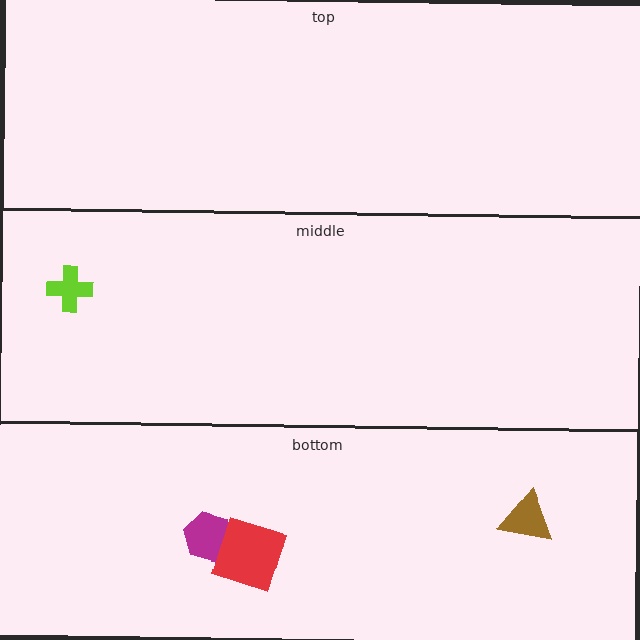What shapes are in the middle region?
The lime cross.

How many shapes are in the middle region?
1.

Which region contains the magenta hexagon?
The bottom region.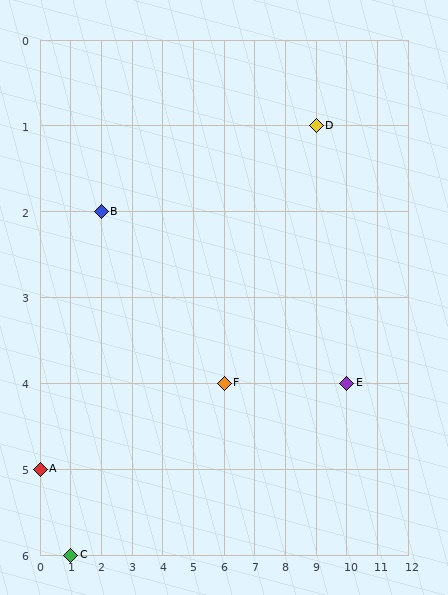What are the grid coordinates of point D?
Point D is at grid coordinates (9, 1).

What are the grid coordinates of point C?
Point C is at grid coordinates (1, 6).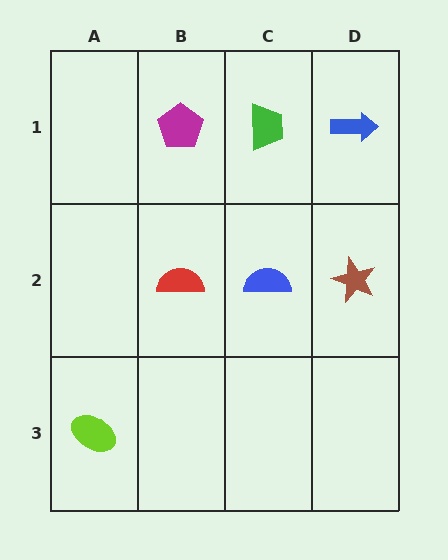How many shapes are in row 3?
1 shape.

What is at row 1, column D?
A blue arrow.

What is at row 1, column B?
A magenta pentagon.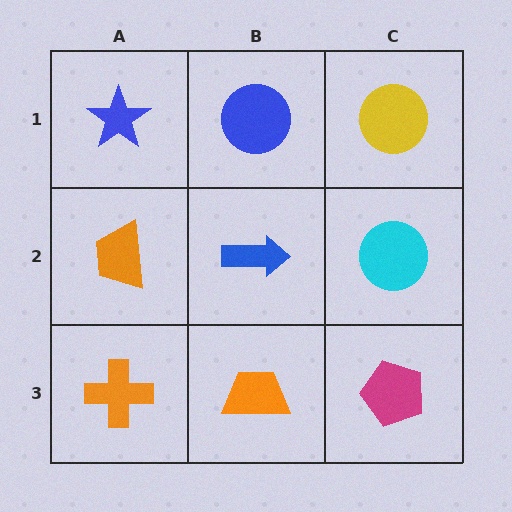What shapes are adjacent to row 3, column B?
A blue arrow (row 2, column B), an orange cross (row 3, column A), a magenta pentagon (row 3, column C).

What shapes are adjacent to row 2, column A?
A blue star (row 1, column A), an orange cross (row 3, column A), a blue arrow (row 2, column B).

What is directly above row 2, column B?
A blue circle.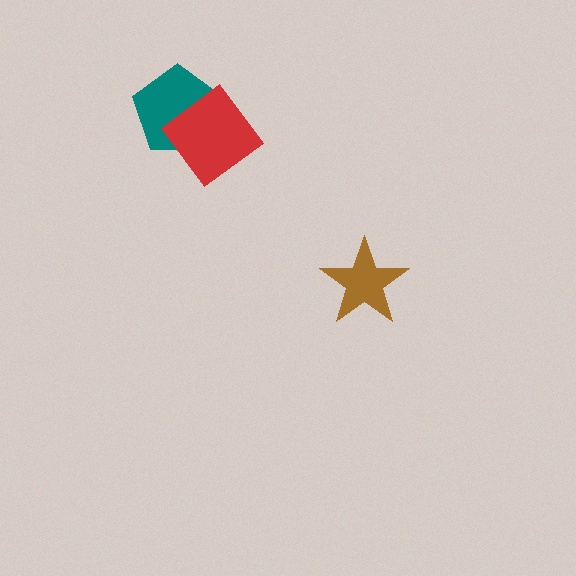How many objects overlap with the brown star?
0 objects overlap with the brown star.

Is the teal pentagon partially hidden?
Yes, it is partially covered by another shape.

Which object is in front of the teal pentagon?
The red diamond is in front of the teal pentagon.